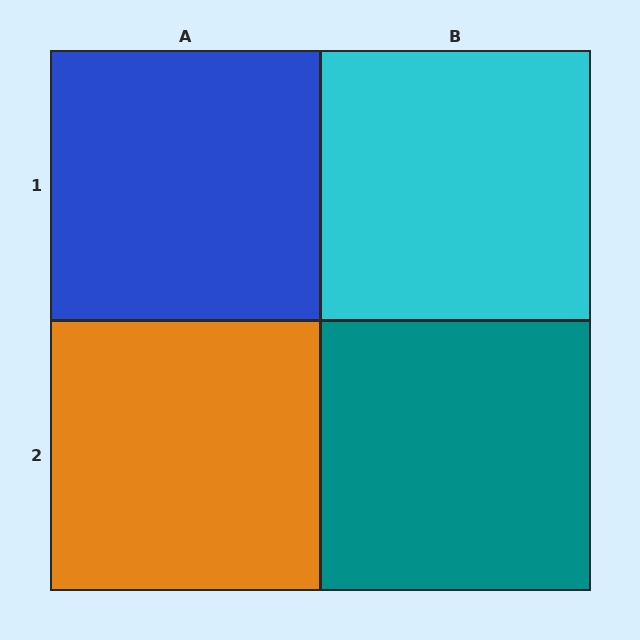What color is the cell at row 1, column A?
Blue.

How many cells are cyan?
1 cell is cyan.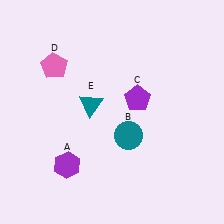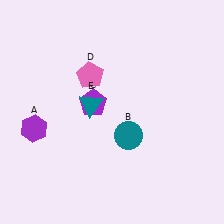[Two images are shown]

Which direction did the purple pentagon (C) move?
The purple pentagon (C) moved left.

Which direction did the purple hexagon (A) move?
The purple hexagon (A) moved up.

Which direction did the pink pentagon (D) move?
The pink pentagon (D) moved right.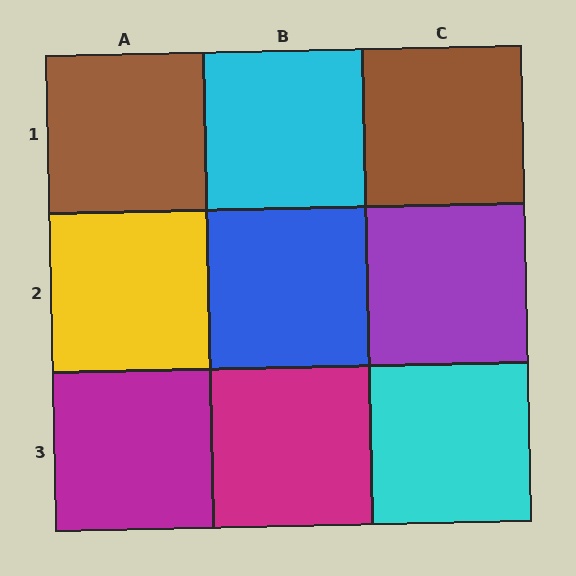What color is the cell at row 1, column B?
Cyan.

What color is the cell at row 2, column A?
Yellow.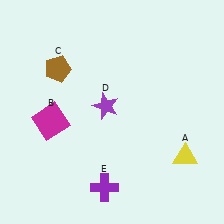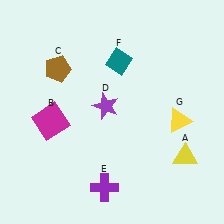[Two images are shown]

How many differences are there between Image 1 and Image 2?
There are 2 differences between the two images.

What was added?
A teal diamond (F), a yellow triangle (G) were added in Image 2.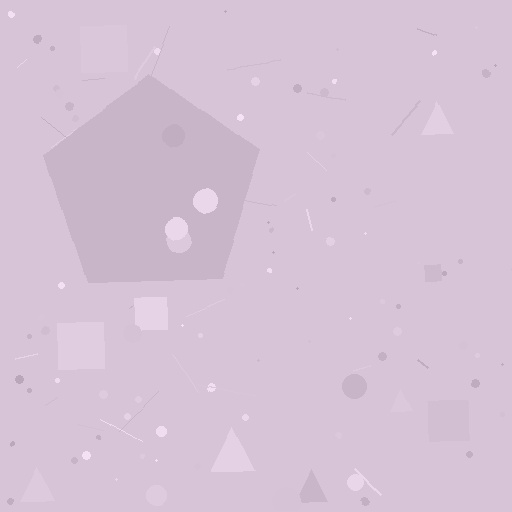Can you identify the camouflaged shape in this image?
The camouflaged shape is a pentagon.